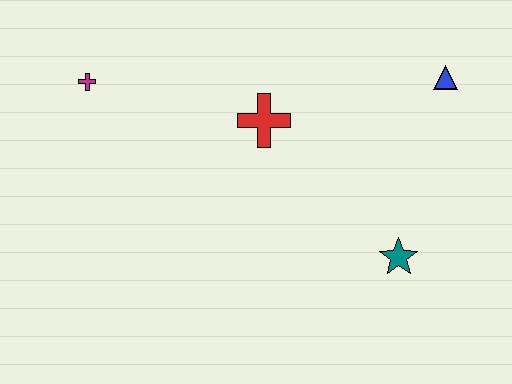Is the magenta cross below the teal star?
No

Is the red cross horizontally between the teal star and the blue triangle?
No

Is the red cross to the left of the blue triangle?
Yes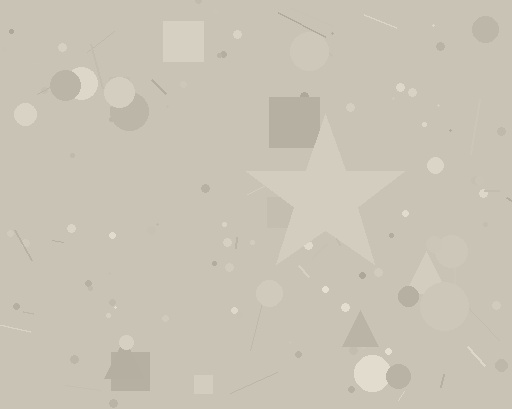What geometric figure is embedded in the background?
A star is embedded in the background.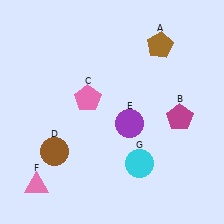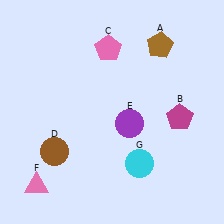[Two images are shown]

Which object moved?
The pink pentagon (C) moved up.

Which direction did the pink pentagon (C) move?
The pink pentagon (C) moved up.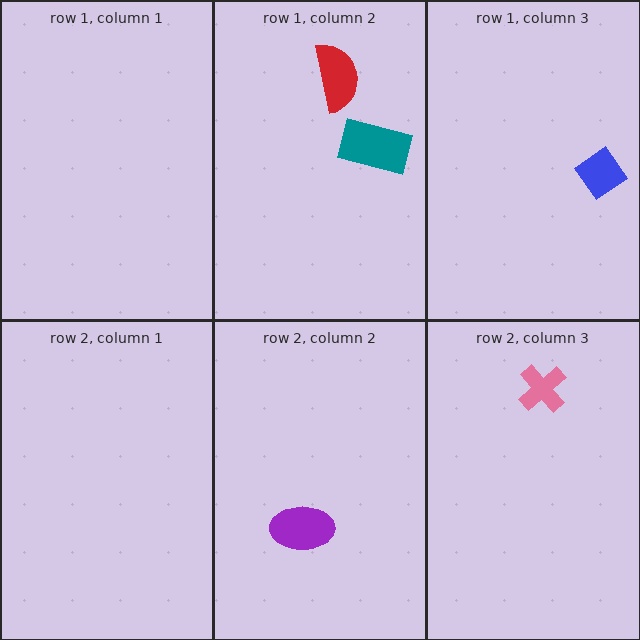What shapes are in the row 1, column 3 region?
The blue diamond.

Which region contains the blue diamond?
The row 1, column 3 region.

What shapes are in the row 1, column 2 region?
The teal rectangle, the red semicircle.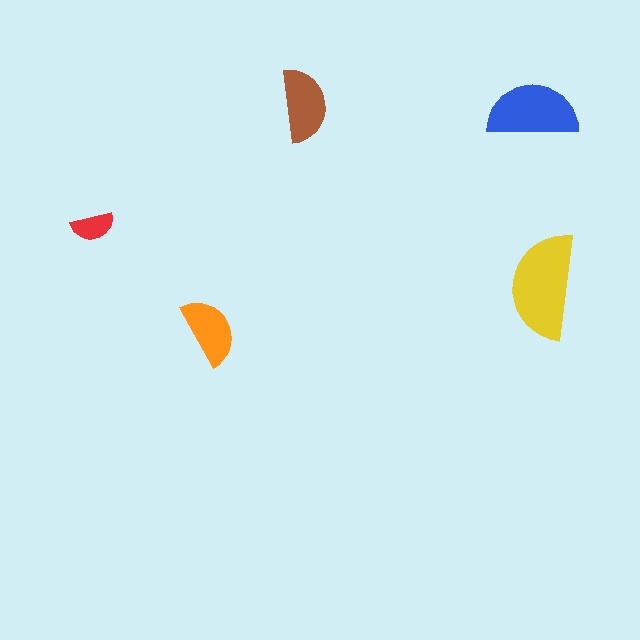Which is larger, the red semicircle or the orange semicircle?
The orange one.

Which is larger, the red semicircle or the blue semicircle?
The blue one.